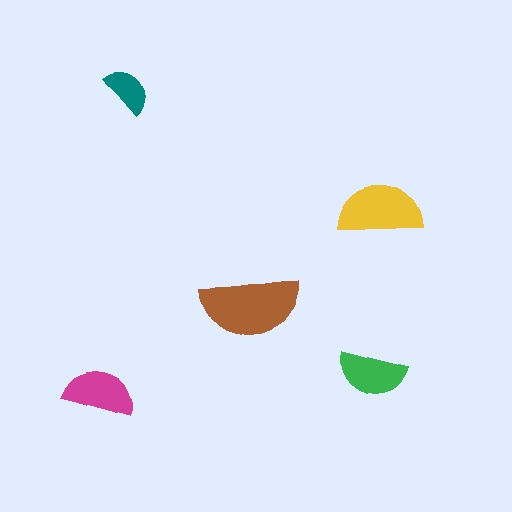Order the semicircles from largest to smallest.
the brown one, the yellow one, the magenta one, the green one, the teal one.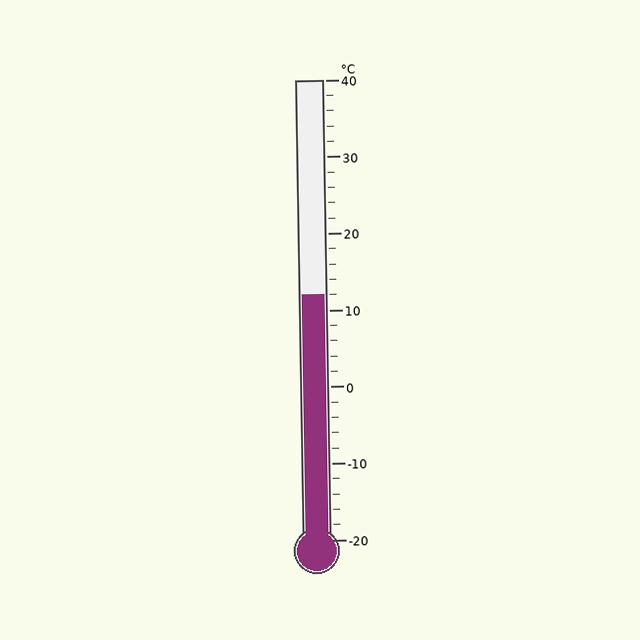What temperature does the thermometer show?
The thermometer shows approximately 12°C.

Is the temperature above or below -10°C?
The temperature is above -10°C.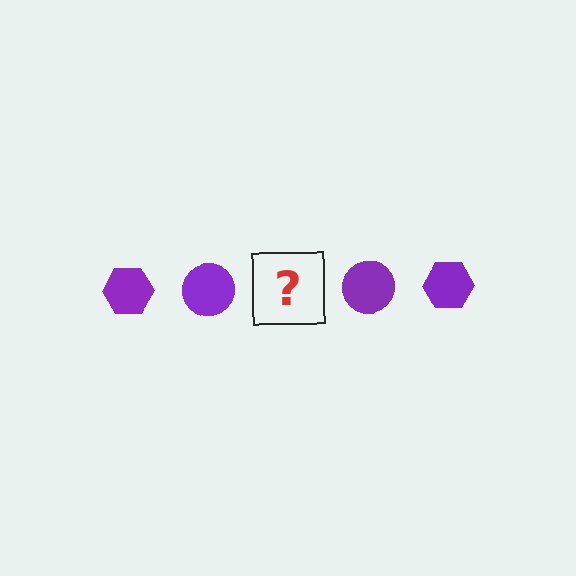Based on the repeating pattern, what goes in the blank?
The blank should be a purple hexagon.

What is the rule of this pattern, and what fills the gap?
The rule is that the pattern cycles through hexagon, circle shapes in purple. The gap should be filled with a purple hexagon.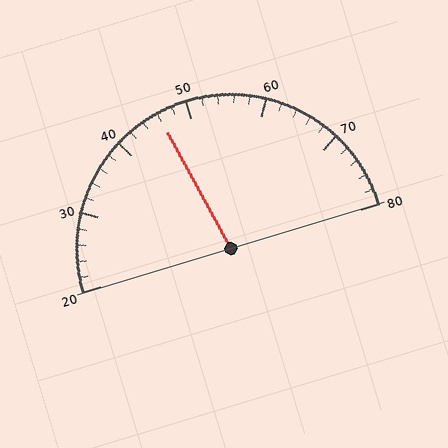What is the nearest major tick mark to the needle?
The nearest major tick mark is 50.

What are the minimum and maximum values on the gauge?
The gauge ranges from 20 to 80.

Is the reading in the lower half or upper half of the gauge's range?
The reading is in the lower half of the range (20 to 80).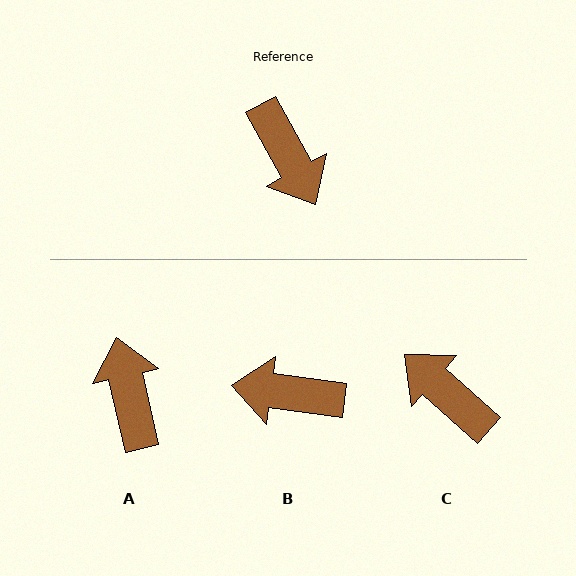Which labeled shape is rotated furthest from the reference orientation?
A, about 165 degrees away.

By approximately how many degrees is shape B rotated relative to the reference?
Approximately 126 degrees clockwise.